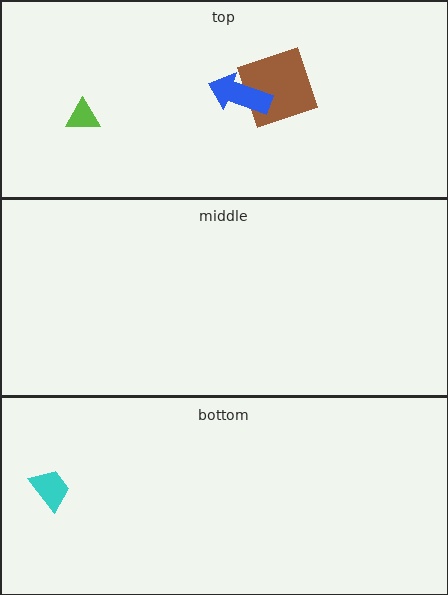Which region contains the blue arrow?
The top region.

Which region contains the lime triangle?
The top region.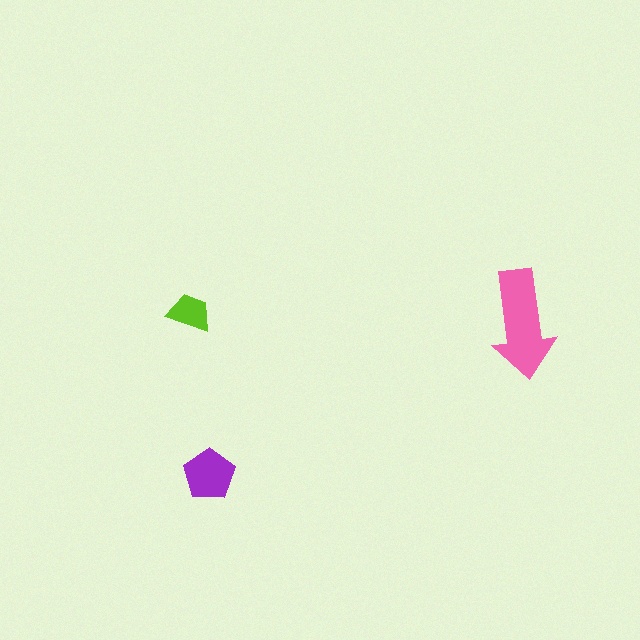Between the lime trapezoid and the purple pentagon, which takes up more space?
The purple pentagon.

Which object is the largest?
The pink arrow.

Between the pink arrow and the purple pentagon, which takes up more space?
The pink arrow.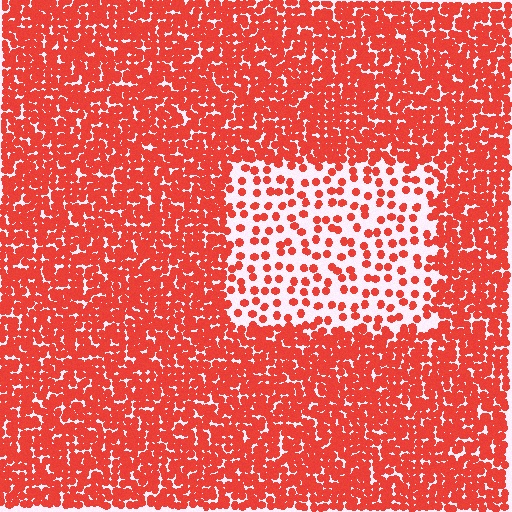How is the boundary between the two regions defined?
The boundary is defined by a change in element density (approximately 3.1x ratio). All elements are the same color, size, and shape.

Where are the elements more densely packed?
The elements are more densely packed outside the rectangle boundary.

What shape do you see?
I see a rectangle.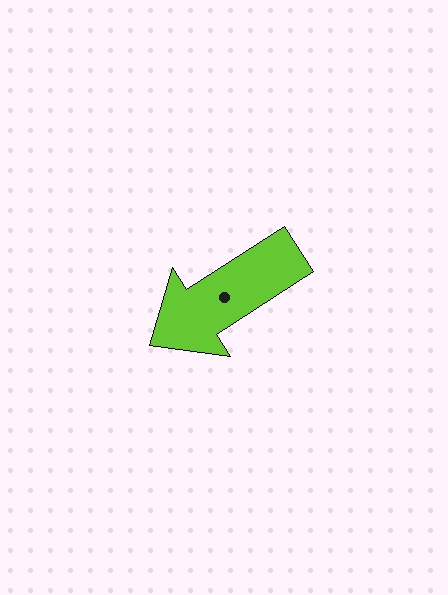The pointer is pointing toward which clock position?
Roughly 8 o'clock.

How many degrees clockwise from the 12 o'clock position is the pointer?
Approximately 237 degrees.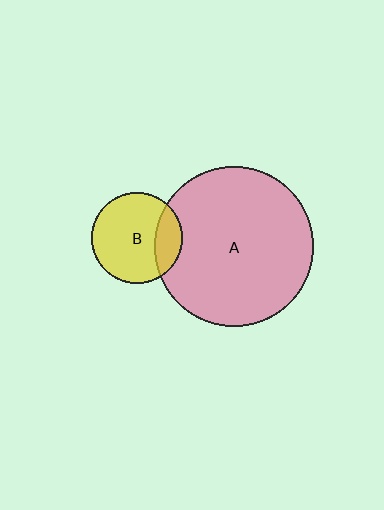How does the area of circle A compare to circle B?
Approximately 3.1 times.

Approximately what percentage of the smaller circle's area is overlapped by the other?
Approximately 20%.